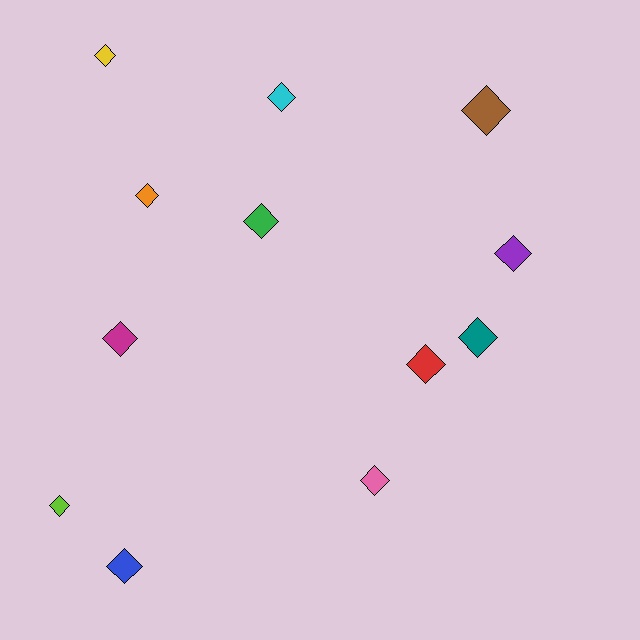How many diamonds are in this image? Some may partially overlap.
There are 12 diamonds.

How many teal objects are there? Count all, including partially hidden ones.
There is 1 teal object.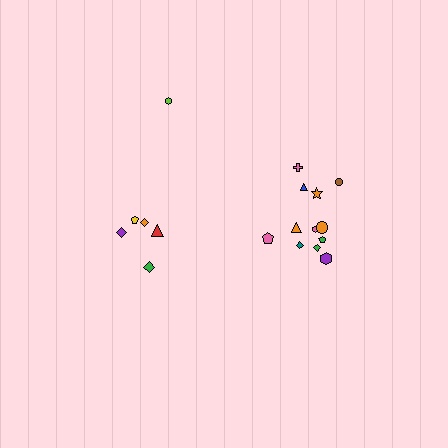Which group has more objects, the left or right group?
The right group.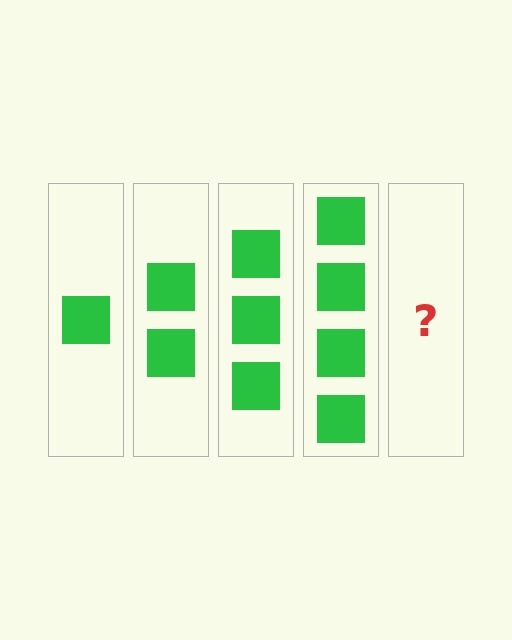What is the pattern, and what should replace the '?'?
The pattern is that each step adds one more square. The '?' should be 5 squares.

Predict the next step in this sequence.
The next step is 5 squares.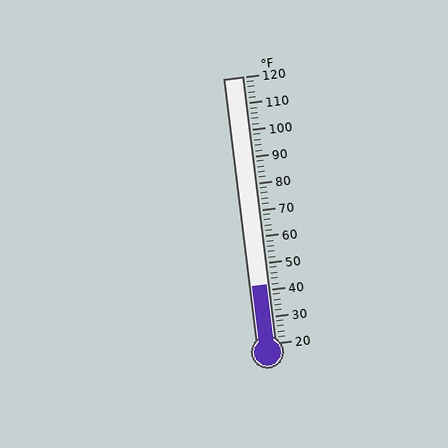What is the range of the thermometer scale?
The thermometer scale ranges from 20°F to 120°F.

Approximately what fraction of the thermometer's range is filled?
The thermometer is filled to approximately 20% of its range.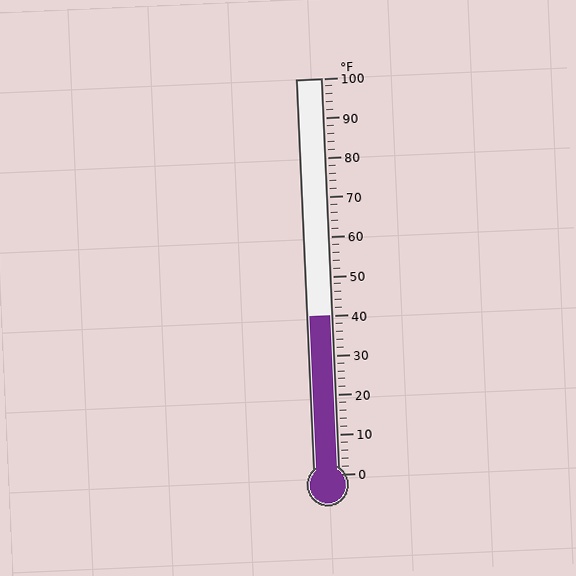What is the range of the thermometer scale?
The thermometer scale ranges from 0°F to 100°F.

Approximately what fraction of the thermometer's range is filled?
The thermometer is filled to approximately 40% of its range.